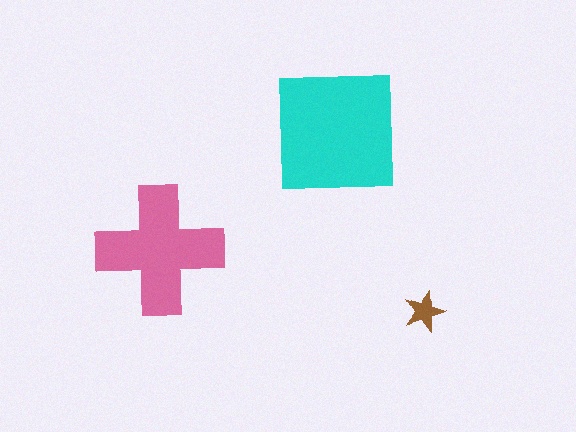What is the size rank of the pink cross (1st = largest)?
2nd.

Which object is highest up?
The cyan square is topmost.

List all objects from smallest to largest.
The brown star, the pink cross, the cyan square.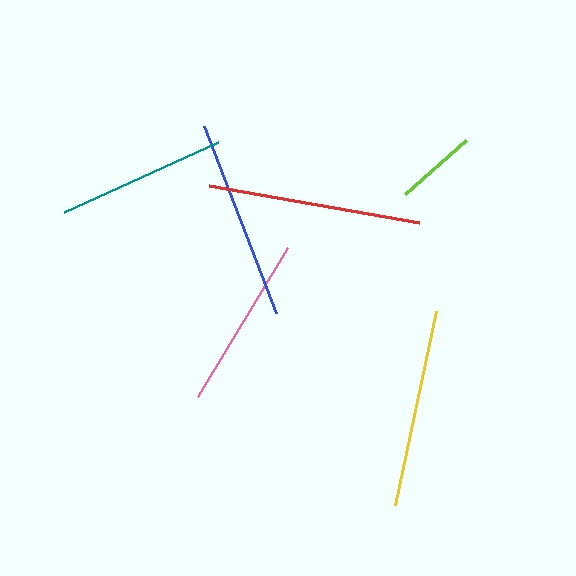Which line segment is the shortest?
The lime line is the shortest at approximately 81 pixels.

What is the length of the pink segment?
The pink segment is approximately 174 pixels long.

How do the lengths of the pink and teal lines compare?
The pink and teal lines are approximately the same length.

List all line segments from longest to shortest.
From longest to shortest: red, blue, yellow, pink, teal, lime.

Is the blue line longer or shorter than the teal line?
The blue line is longer than the teal line.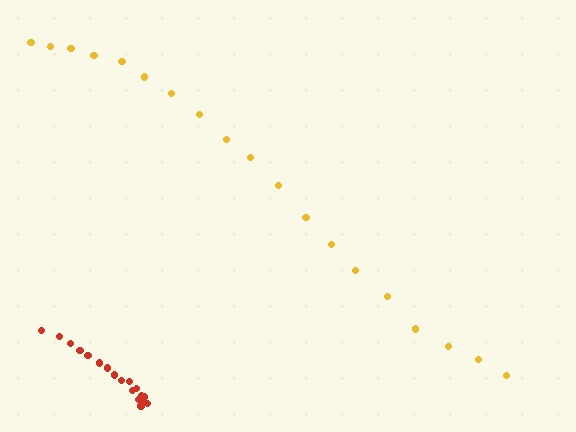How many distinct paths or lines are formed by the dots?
There are 2 distinct paths.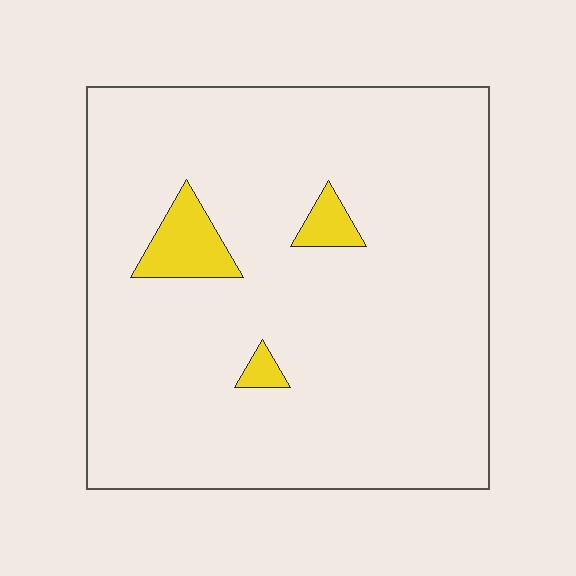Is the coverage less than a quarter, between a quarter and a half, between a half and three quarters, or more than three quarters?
Less than a quarter.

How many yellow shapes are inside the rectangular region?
3.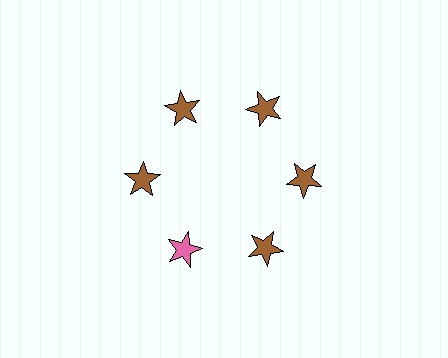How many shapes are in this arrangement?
There are 6 shapes arranged in a ring pattern.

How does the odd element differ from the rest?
It has a different color: pink instead of brown.